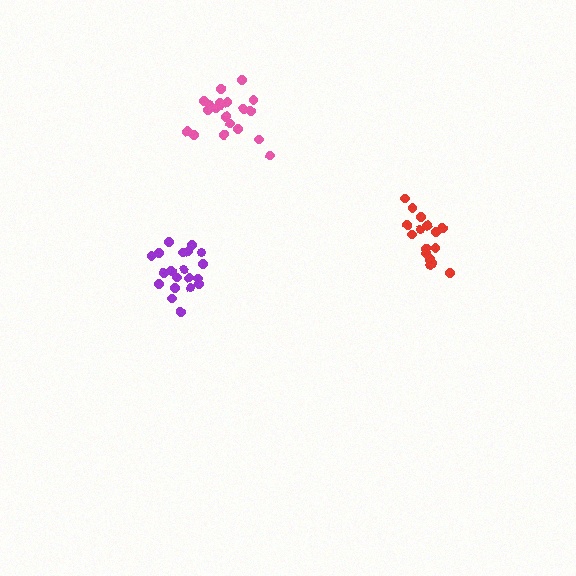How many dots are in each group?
Group 1: 16 dots, Group 2: 20 dots, Group 3: 20 dots (56 total).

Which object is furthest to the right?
The red cluster is rightmost.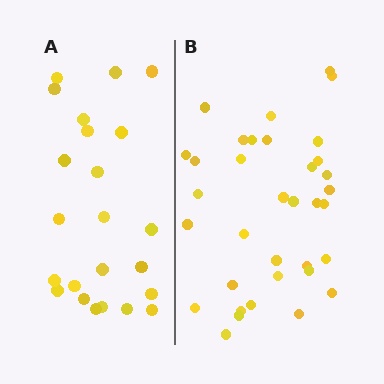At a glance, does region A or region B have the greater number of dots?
Region B (the right region) has more dots.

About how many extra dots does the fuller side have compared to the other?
Region B has roughly 12 or so more dots than region A.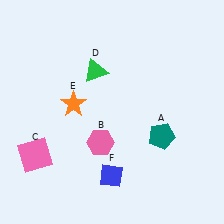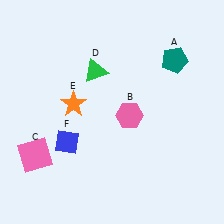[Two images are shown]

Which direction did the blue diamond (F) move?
The blue diamond (F) moved left.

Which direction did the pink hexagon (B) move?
The pink hexagon (B) moved right.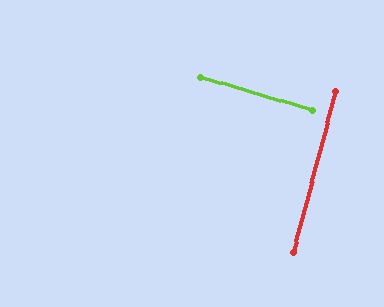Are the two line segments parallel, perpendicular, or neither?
Perpendicular — they meet at approximately 88°.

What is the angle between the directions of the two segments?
Approximately 88 degrees.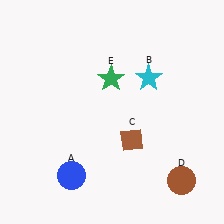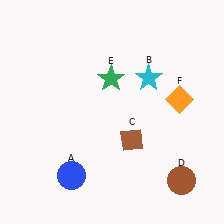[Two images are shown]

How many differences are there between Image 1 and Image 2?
There is 1 difference between the two images.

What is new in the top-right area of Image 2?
An orange diamond (F) was added in the top-right area of Image 2.